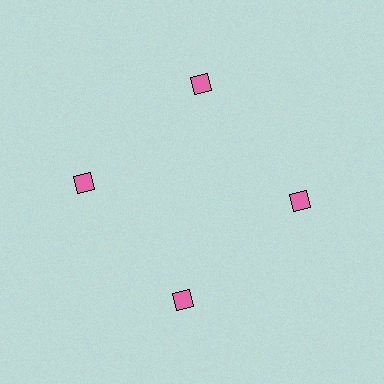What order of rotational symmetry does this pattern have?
This pattern has 4-fold rotational symmetry.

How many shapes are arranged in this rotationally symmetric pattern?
There are 4 shapes, arranged in 4 groups of 1.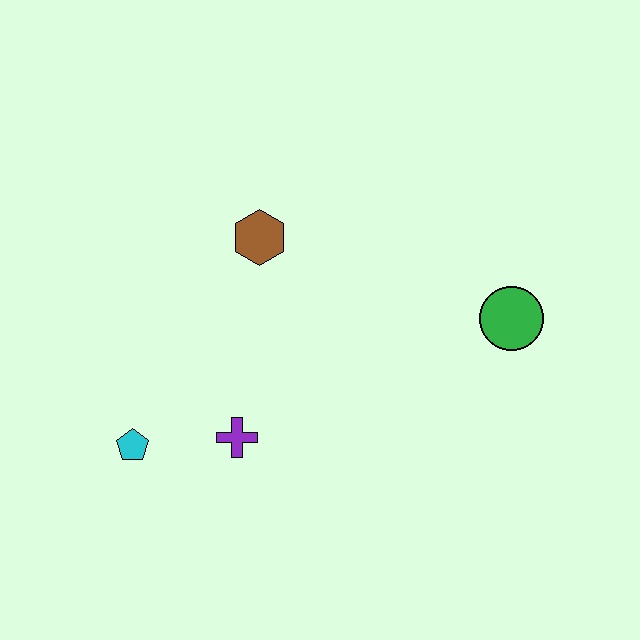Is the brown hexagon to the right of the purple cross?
Yes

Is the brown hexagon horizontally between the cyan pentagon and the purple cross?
No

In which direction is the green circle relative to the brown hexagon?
The green circle is to the right of the brown hexagon.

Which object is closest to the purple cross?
The cyan pentagon is closest to the purple cross.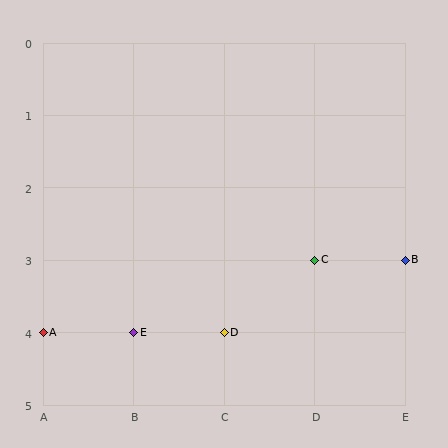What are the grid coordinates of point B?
Point B is at grid coordinates (E, 3).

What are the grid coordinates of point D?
Point D is at grid coordinates (C, 4).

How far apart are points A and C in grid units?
Points A and C are 3 columns and 1 row apart (about 3.2 grid units diagonally).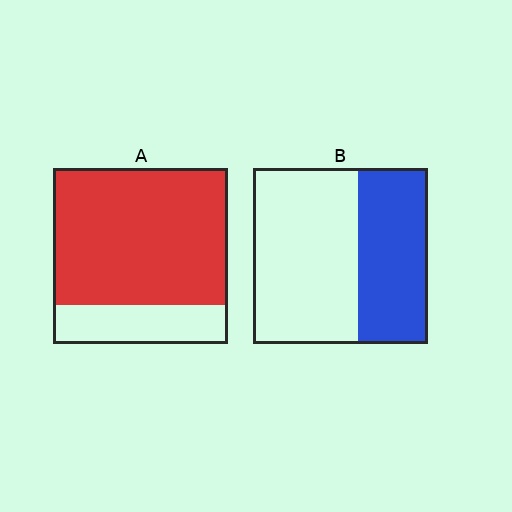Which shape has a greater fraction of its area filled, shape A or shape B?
Shape A.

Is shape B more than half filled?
No.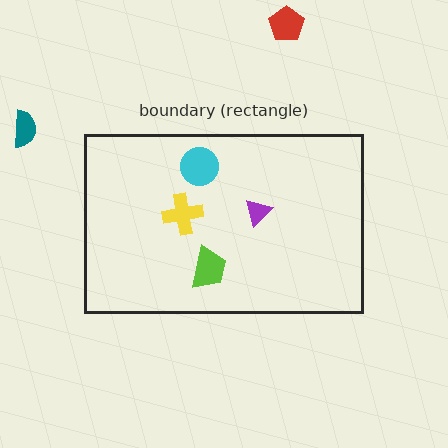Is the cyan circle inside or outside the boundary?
Inside.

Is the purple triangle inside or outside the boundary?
Inside.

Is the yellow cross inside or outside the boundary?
Inside.